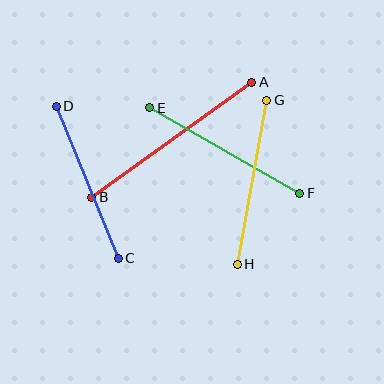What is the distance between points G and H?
The distance is approximately 167 pixels.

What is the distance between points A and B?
The distance is approximately 197 pixels.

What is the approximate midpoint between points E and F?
The midpoint is at approximately (225, 151) pixels.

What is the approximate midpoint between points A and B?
The midpoint is at approximately (172, 140) pixels.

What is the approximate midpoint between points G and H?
The midpoint is at approximately (252, 182) pixels.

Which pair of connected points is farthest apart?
Points A and B are farthest apart.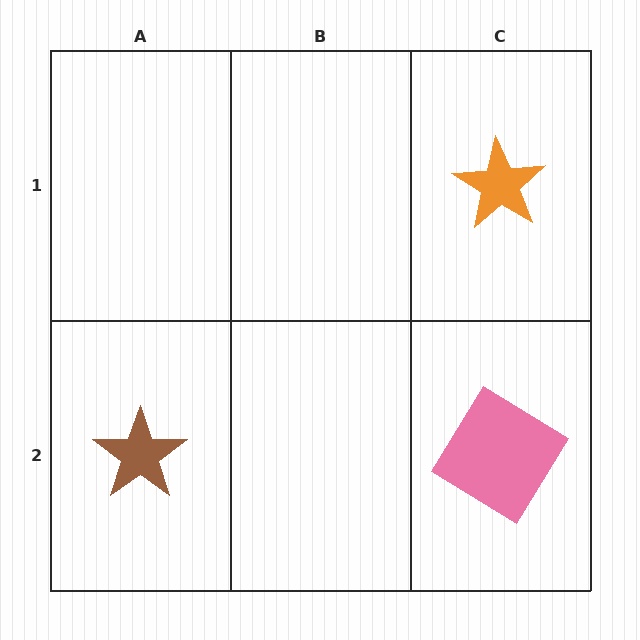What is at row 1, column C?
An orange star.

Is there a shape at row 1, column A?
No, that cell is empty.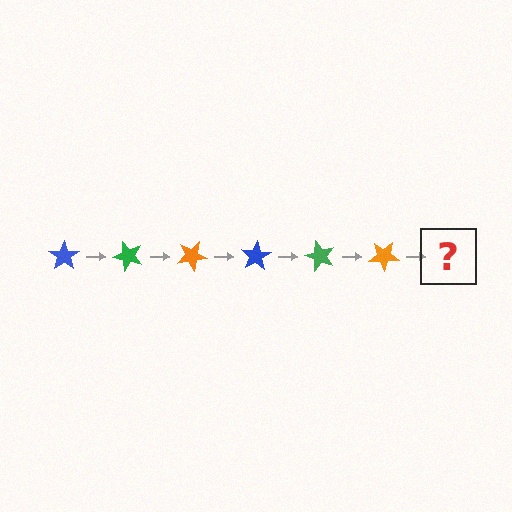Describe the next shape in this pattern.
It should be a blue star, rotated 300 degrees from the start.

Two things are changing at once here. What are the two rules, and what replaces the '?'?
The two rules are that it rotates 50 degrees each step and the color cycles through blue, green, and orange. The '?' should be a blue star, rotated 300 degrees from the start.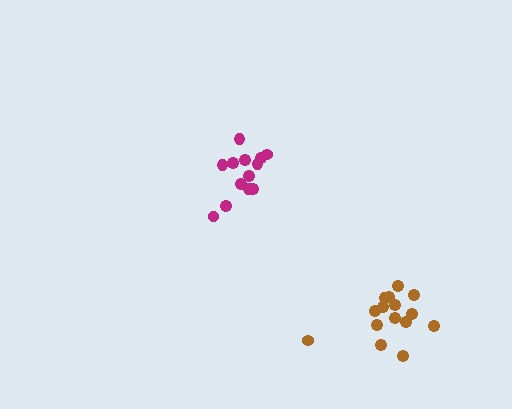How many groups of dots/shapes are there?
There are 2 groups.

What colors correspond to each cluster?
The clusters are colored: magenta, brown.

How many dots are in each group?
Group 1: 13 dots, Group 2: 15 dots (28 total).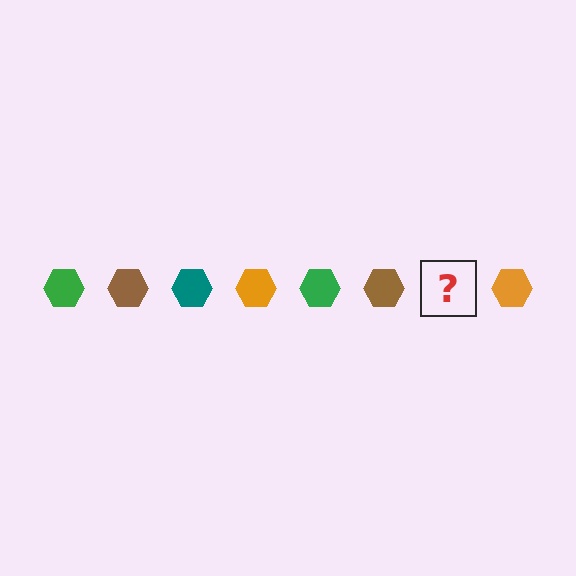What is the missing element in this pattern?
The missing element is a teal hexagon.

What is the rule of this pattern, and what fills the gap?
The rule is that the pattern cycles through green, brown, teal, orange hexagons. The gap should be filled with a teal hexagon.